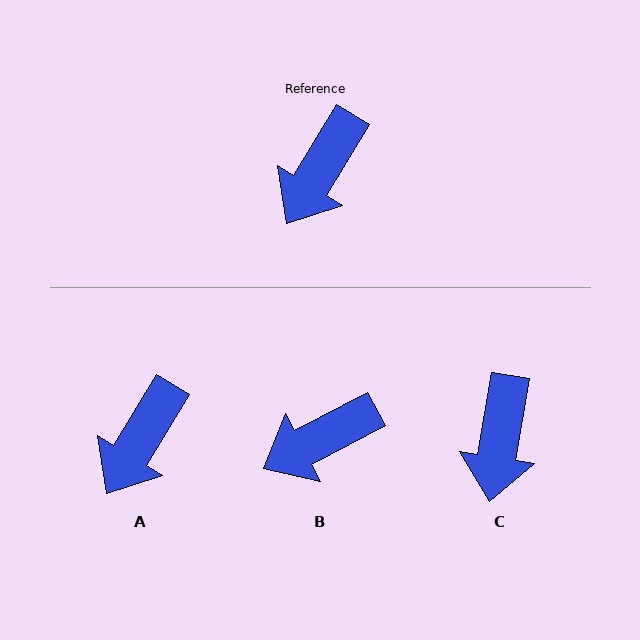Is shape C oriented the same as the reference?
No, it is off by about 22 degrees.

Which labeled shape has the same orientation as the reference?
A.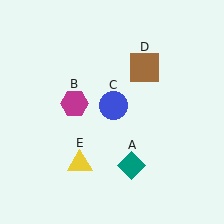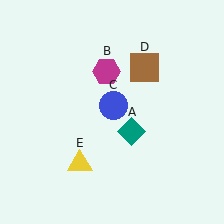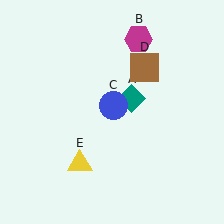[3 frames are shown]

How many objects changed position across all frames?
2 objects changed position: teal diamond (object A), magenta hexagon (object B).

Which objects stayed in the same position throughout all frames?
Blue circle (object C) and brown square (object D) and yellow triangle (object E) remained stationary.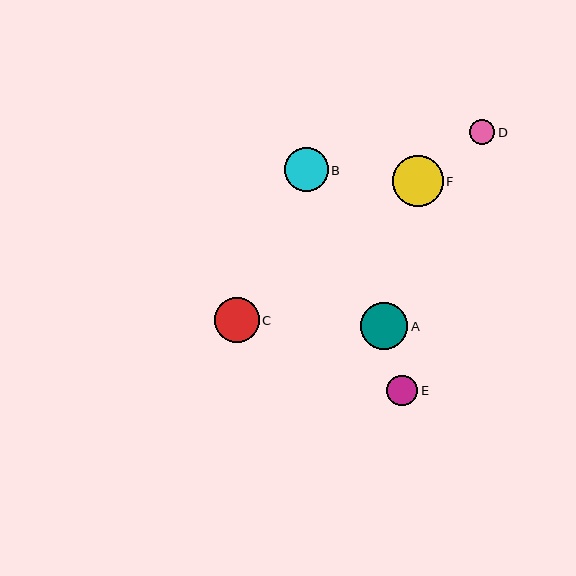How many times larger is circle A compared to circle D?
Circle A is approximately 1.9 times the size of circle D.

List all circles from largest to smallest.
From largest to smallest: F, A, C, B, E, D.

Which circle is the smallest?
Circle D is the smallest with a size of approximately 25 pixels.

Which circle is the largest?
Circle F is the largest with a size of approximately 50 pixels.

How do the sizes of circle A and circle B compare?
Circle A and circle B are approximately the same size.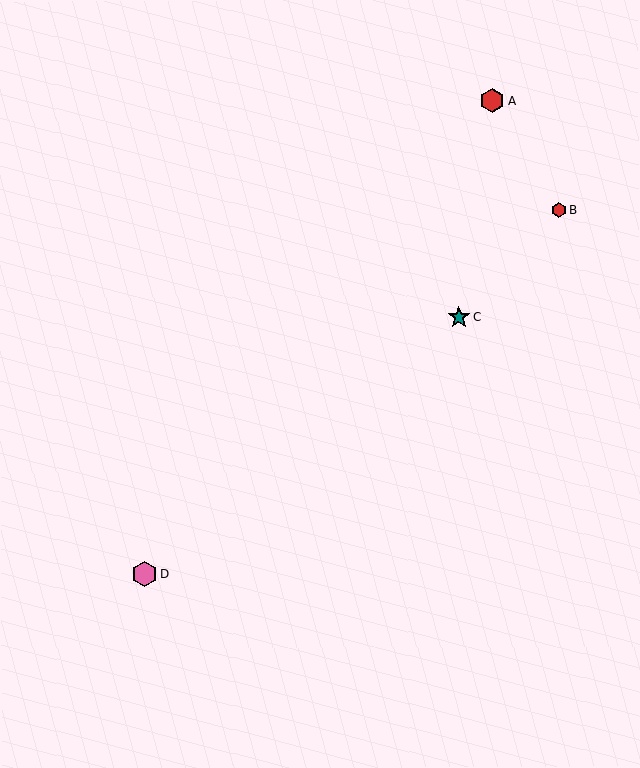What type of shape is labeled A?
Shape A is a red hexagon.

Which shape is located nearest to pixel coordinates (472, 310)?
The teal star (labeled C) at (459, 318) is nearest to that location.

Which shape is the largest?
The pink hexagon (labeled D) is the largest.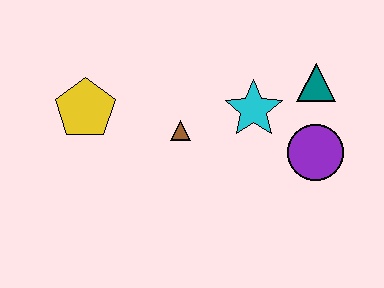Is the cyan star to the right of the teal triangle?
No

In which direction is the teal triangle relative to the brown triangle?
The teal triangle is to the right of the brown triangle.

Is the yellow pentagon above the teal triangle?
No